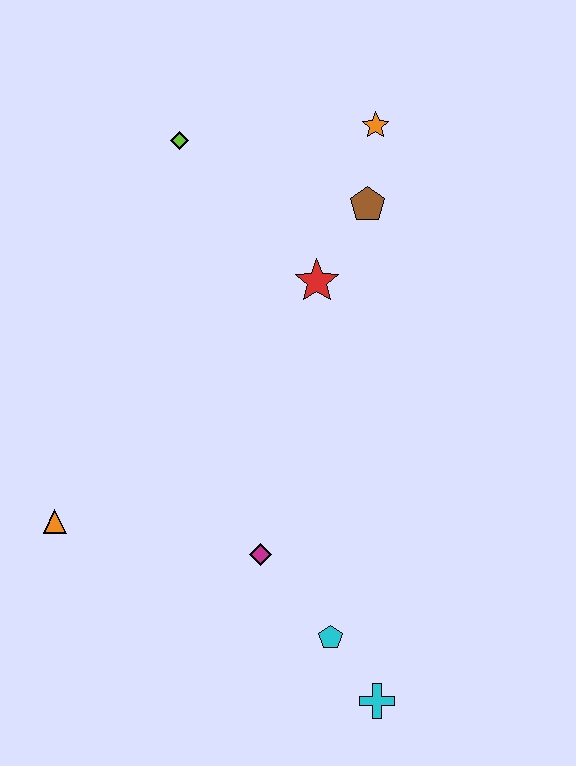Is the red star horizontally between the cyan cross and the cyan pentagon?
No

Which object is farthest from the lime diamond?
The cyan cross is farthest from the lime diamond.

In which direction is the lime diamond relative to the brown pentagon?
The lime diamond is to the left of the brown pentagon.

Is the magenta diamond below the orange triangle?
Yes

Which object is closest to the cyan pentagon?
The cyan cross is closest to the cyan pentagon.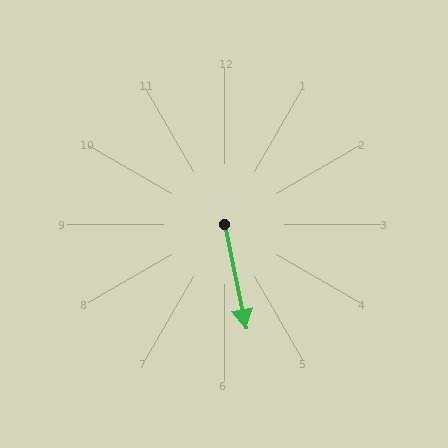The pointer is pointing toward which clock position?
Roughly 6 o'clock.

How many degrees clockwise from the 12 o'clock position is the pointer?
Approximately 168 degrees.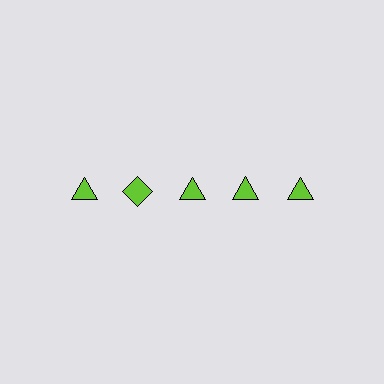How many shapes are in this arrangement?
There are 5 shapes arranged in a grid pattern.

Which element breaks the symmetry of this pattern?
The lime diamond in the top row, second from left column breaks the symmetry. All other shapes are lime triangles.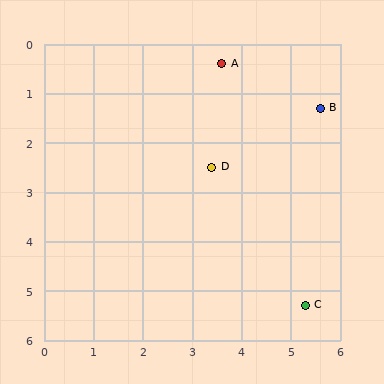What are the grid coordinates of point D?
Point D is at approximately (3.4, 2.5).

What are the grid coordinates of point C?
Point C is at approximately (5.3, 5.3).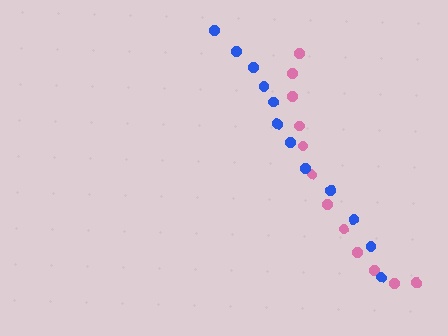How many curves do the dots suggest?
There are 2 distinct paths.